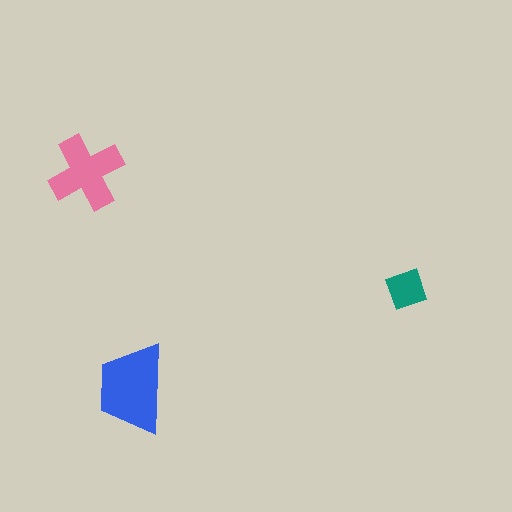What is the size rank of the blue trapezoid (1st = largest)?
1st.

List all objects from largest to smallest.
The blue trapezoid, the pink cross, the teal diamond.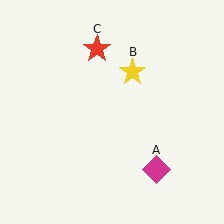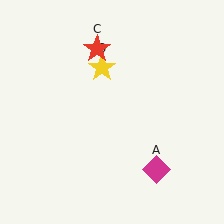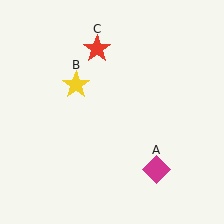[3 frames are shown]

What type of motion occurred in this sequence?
The yellow star (object B) rotated counterclockwise around the center of the scene.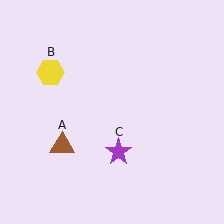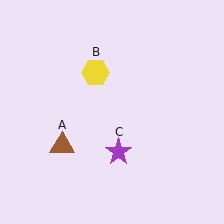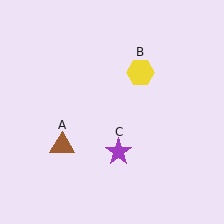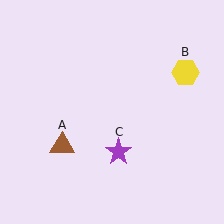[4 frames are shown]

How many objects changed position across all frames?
1 object changed position: yellow hexagon (object B).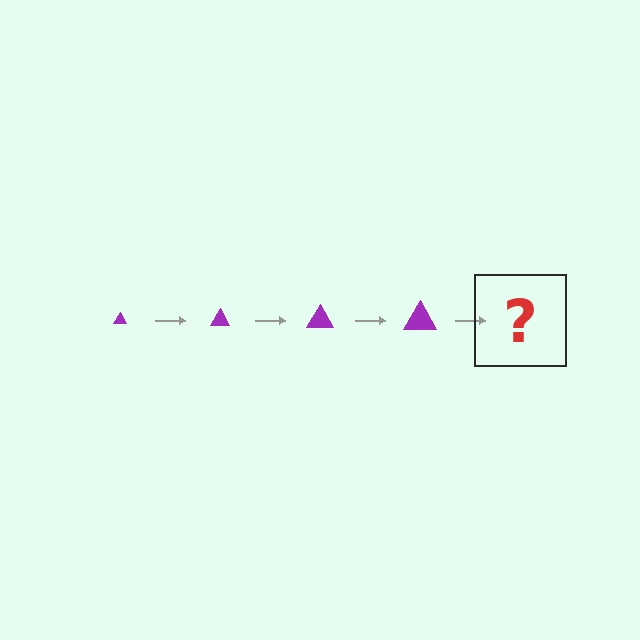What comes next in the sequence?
The next element should be a purple triangle, larger than the previous one.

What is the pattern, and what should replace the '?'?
The pattern is that the triangle gets progressively larger each step. The '?' should be a purple triangle, larger than the previous one.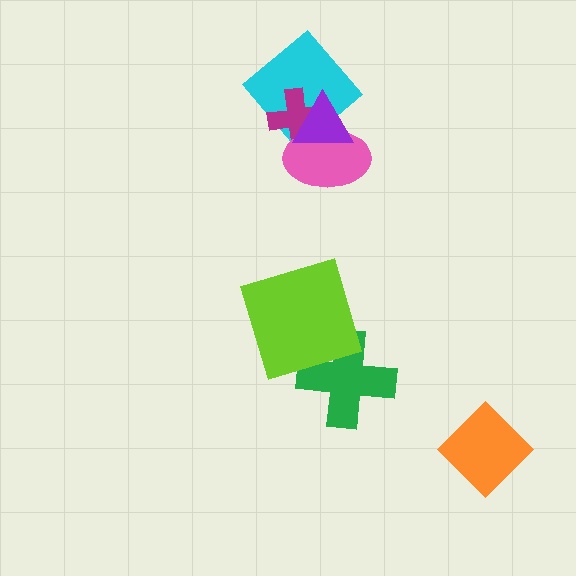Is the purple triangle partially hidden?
No, no other shape covers it.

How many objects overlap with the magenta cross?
3 objects overlap with the magenta cross.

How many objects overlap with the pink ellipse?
3 objects overlap with the pink ellipse.